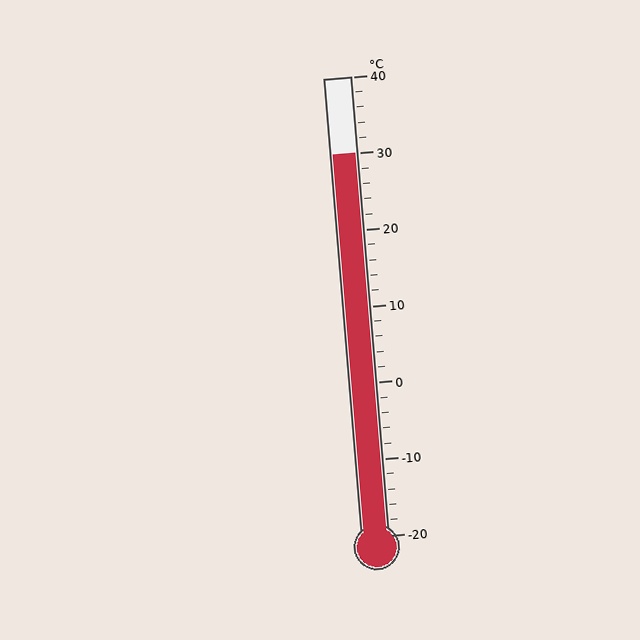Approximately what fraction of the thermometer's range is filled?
The thermometer is filled to approximately 85% of its range.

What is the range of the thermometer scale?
The thermometer scale ranges from -20°C to 40°C.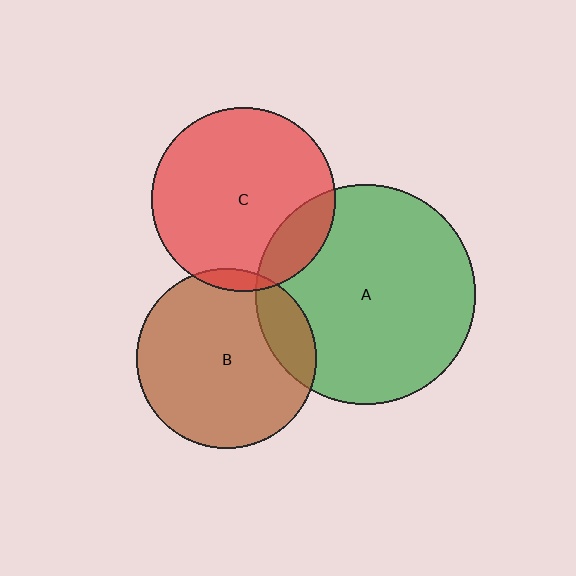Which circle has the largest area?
Circle A (green).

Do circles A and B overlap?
Yes.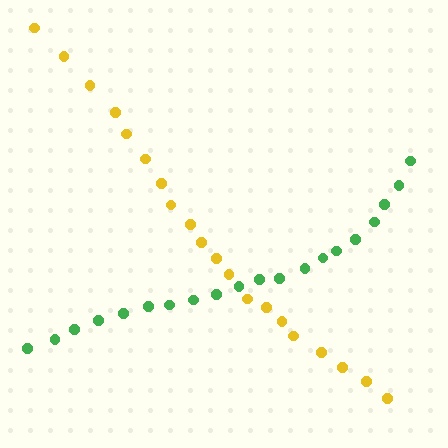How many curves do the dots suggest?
There are 2 distinct paths.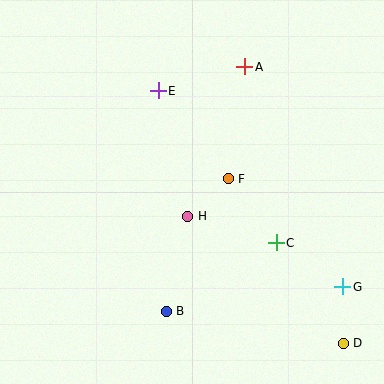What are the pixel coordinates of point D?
Point D is at (343, 343).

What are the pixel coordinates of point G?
Point G is at (343, 287).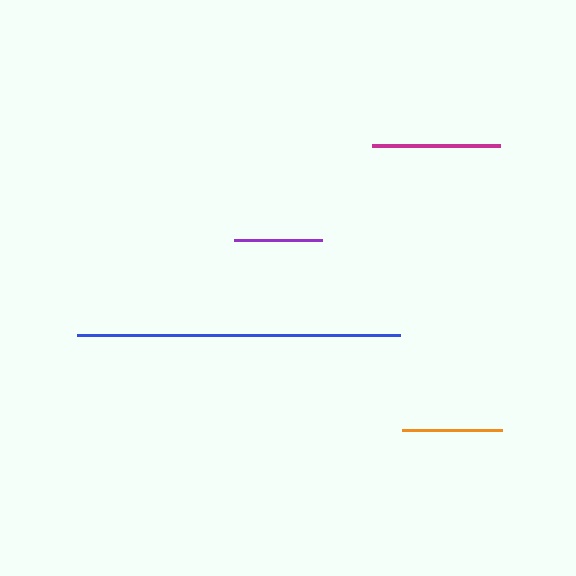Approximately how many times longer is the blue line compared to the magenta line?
The blue line is approximately 2.5 times the length of the magenta line.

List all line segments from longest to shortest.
From longest to shortest: blue, magenta, orange, purple.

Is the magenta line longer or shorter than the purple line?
The magenta line is longer than the purple line.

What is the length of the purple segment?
The purple segment is approximately 88 pixels long.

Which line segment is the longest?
The blue line is the longest at approximately 323 pixels.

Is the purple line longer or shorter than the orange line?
The orange line is longer than the purple line.